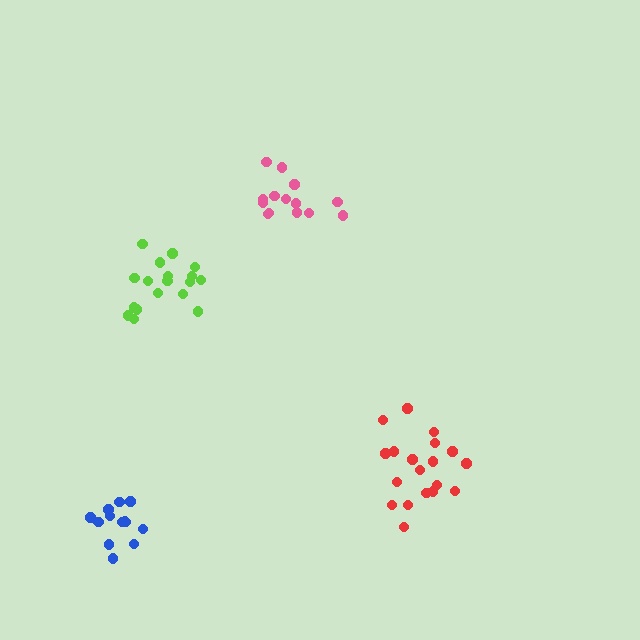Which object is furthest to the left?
The blue cluster is leftmost.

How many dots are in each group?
Group 1: 14 dots, Group 2: 13 dots, Group 3: 18 dots, Group 4: 19 dots (64 total).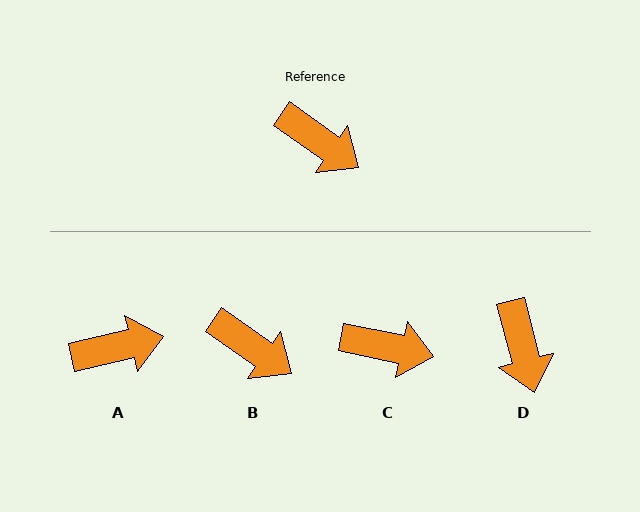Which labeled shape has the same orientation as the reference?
B.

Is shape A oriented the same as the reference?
No, it is off by about 48 degrees.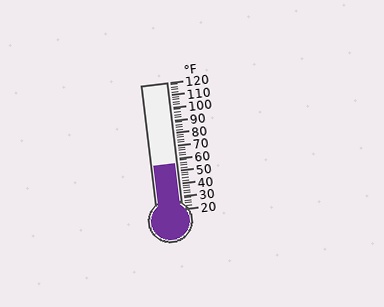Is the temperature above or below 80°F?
The temperature is below 80°F.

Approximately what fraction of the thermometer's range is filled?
The thermometer is filled to approximately 35% of its range.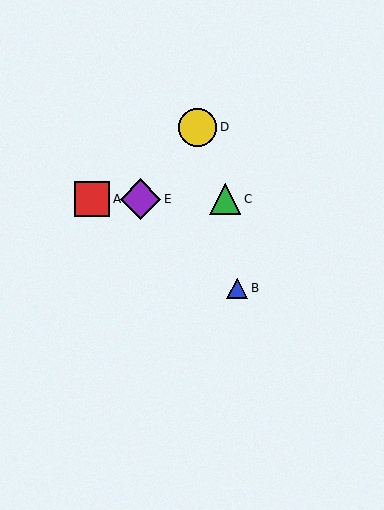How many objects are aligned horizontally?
3 objects (A, C, E) are aligned horizontally.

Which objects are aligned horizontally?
Objects A, C, E are aligned horizontally.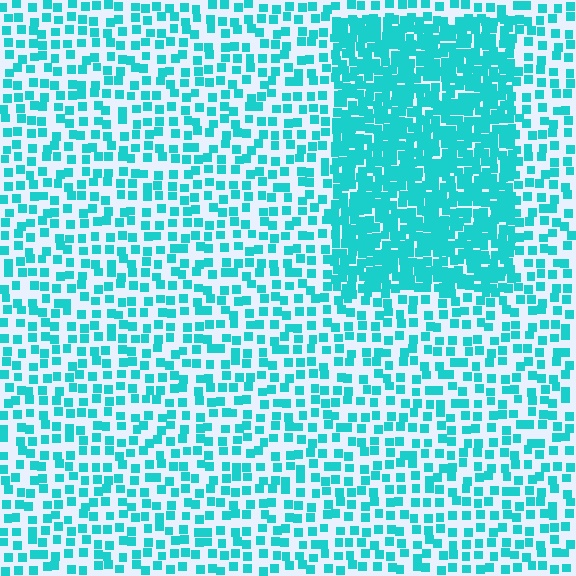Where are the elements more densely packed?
The elements are more densely packed inside the rectangle boundary.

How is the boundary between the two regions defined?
The boundary is defined by a change in element density (approximately 2.4x ratio). All elements are the same color, size, and shape.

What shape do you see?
I see a rectangle.